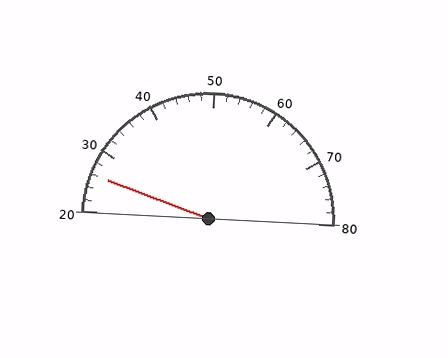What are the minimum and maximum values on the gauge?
The gauge ranges from 20 to 80.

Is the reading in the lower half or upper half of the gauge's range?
The reading is in the lower half of the range (20 to 80).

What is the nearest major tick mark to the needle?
The nearest major tick mark is 30.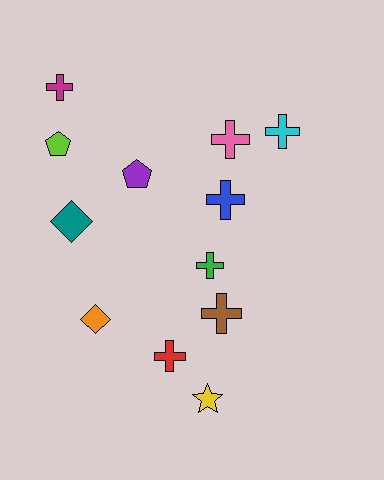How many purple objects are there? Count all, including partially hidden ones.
There is 1 purple object.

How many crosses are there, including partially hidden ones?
There are 7 crosses.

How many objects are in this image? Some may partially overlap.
There are 12 objects.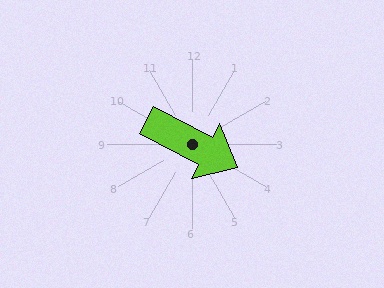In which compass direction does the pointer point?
Southeast.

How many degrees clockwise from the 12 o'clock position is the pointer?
Approximately 118 degrees.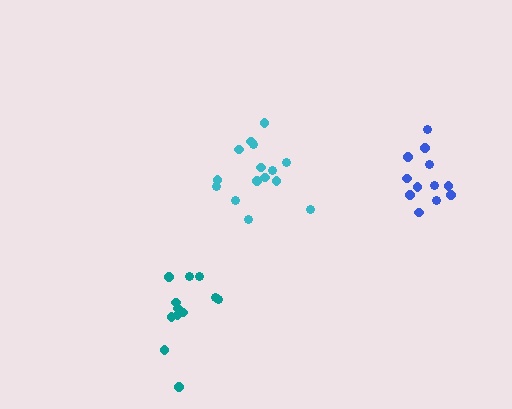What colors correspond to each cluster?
The clusters are colored: teal, cyan, blue.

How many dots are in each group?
Group 1: 12 dots, Group 2: 15 dots, Group 3: 12 dots (39 total).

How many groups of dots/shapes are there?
There are 3 groups.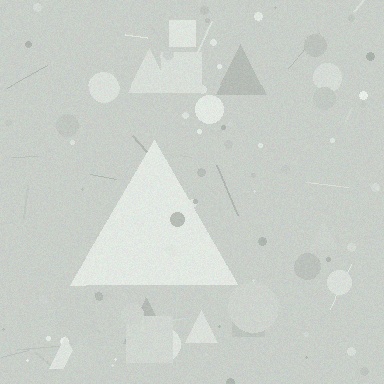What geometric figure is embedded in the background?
A triangle is embedded in the background.